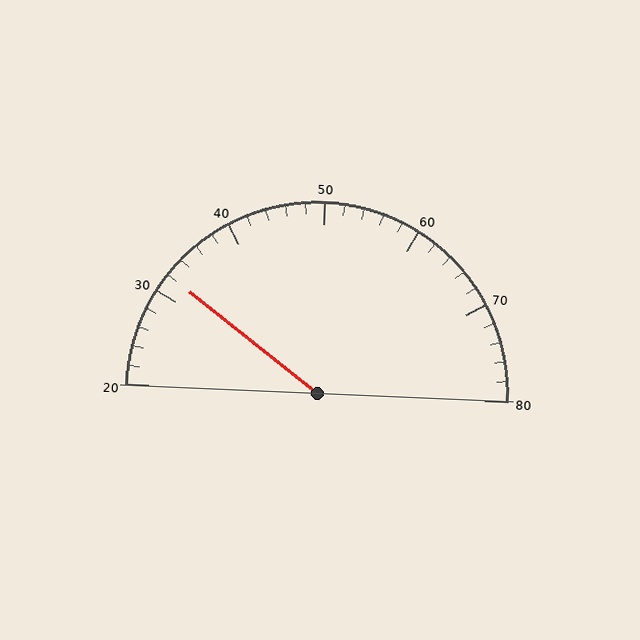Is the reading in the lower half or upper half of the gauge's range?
The reading is in the lower half of the range (20 to 80).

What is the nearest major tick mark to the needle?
The nearest major tick mark is 30.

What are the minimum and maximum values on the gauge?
The gauge ranges from 20 to 80.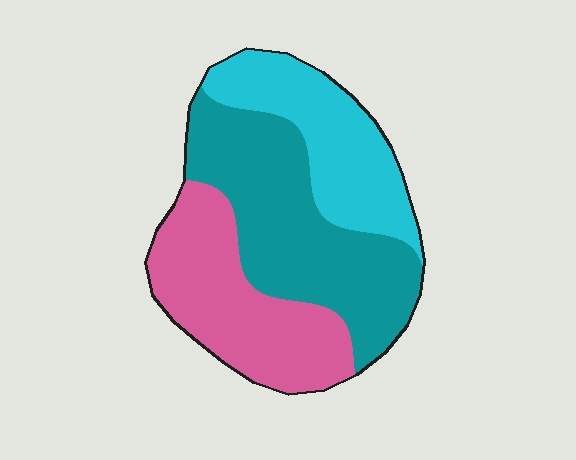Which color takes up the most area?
Teal, at roughly 40%.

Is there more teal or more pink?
Teal.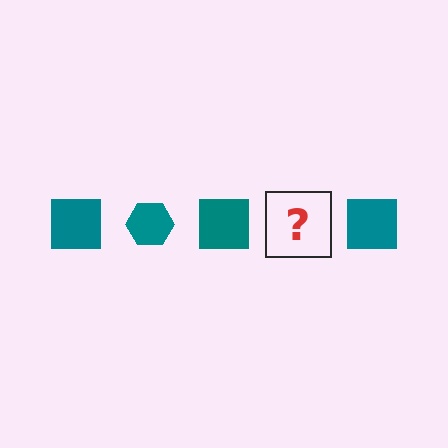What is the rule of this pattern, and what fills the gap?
The rule is that the pattern cycles through square, hexagon shapes in teal. The gap should be filled with a teal hexagon.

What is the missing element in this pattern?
The missing element is a teal hexagon.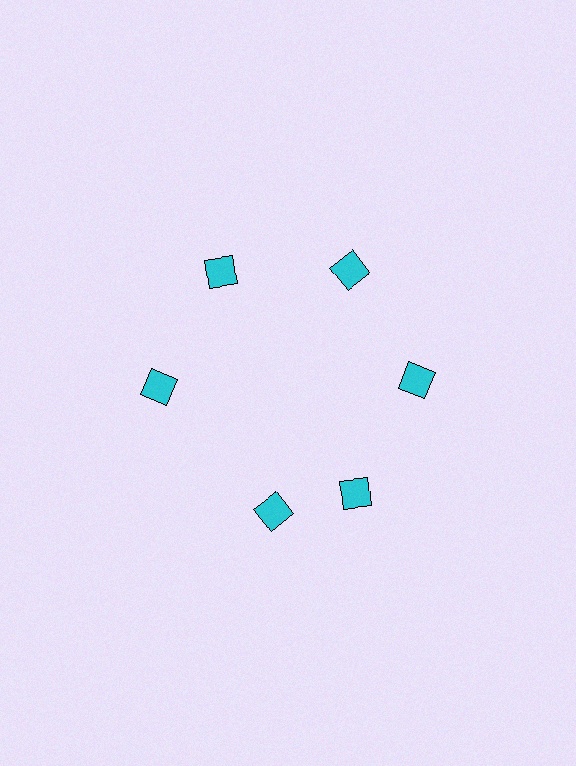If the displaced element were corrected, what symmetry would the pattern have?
It would have 6-fold rotational symmetry — the pattern would map onto itself every 60 degrees.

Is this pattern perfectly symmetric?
No. The 6 cyan squares are arranged in a ring, but one element near the 7 o'clock position is rotated out of alignment along the ring, breaking the 6-fold rotational symmetry.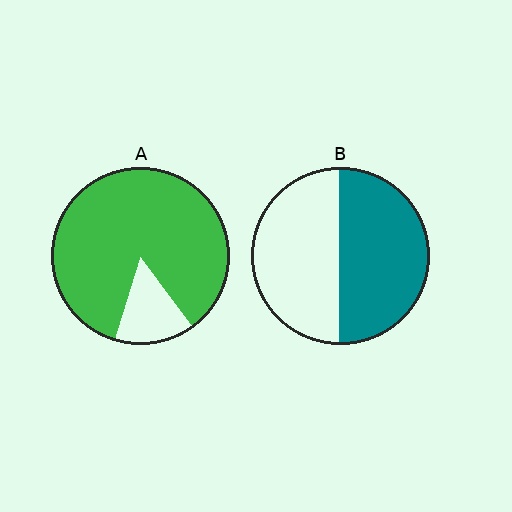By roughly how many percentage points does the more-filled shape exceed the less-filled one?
By roughly 35 percentage points (A over B).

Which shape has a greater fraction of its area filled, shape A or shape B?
Shape A.